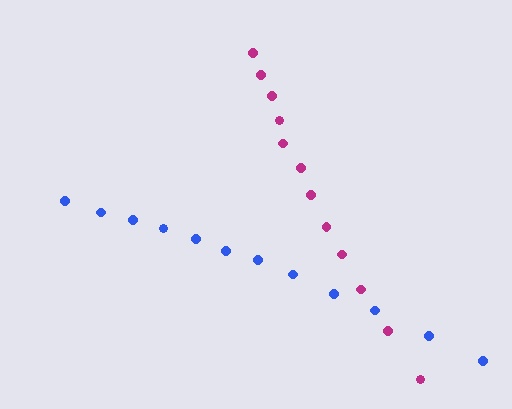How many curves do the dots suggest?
There are 2 distinct paths.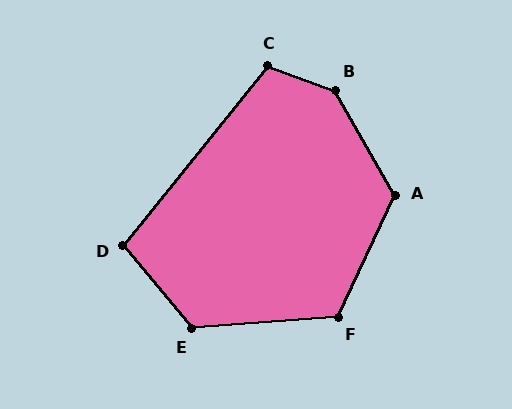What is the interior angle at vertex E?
Approximately 125 degrees (obtuse).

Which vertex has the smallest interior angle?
D, at approximately 101 degrees.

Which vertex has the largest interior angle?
B, at approximately 139 degrees.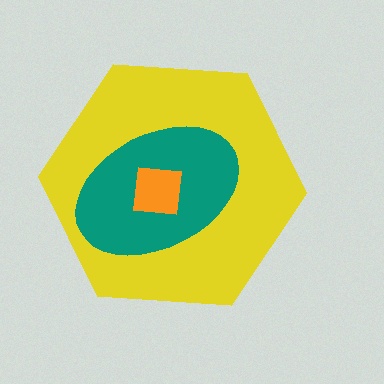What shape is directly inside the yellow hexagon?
The teal ellipse.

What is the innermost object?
The orange square.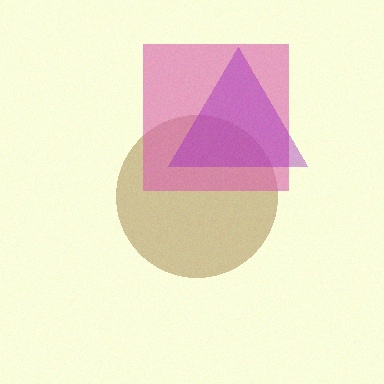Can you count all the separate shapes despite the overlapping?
Yes, there are 3 separate shapes.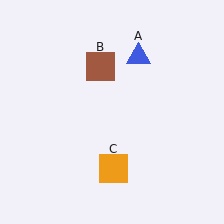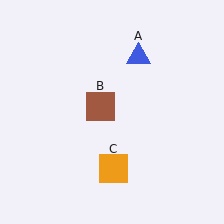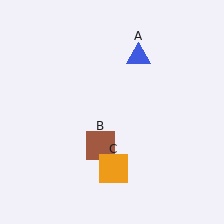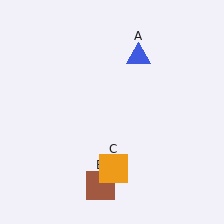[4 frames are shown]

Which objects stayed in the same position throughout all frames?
Blue triangle (object A) and orange square (object C) remained stationary.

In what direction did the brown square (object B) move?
The brown square (object B) moved down.